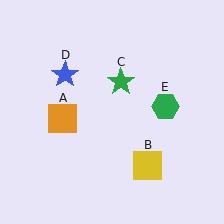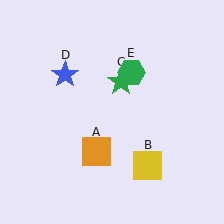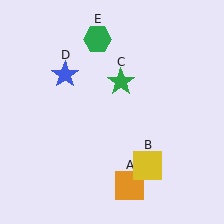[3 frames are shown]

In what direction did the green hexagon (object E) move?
The green hexagon (object E) moved up and to the left.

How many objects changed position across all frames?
2 objects changed position: orange square (object A), green hexagon (object E).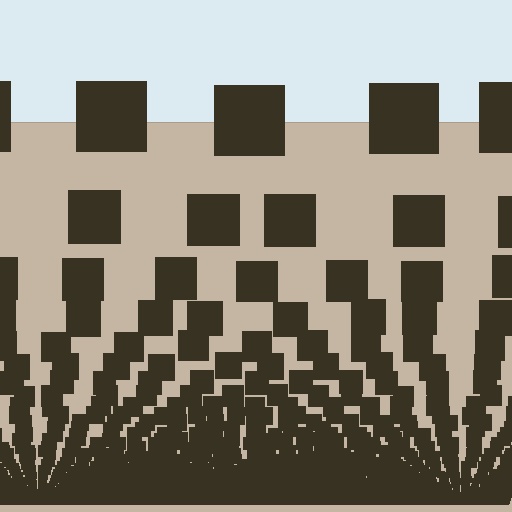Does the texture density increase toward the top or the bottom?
Density increases toward the bottom.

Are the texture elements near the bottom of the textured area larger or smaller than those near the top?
Smaller. The gradient is inverted — elements near the bottom are smaller and denser.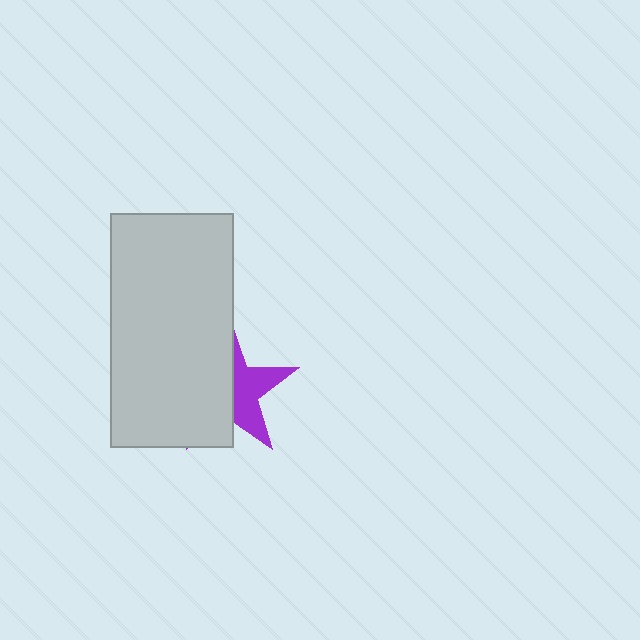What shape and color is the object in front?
The object in front is a light gray rectangle.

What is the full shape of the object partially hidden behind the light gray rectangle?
The partially hidden object is a purple star.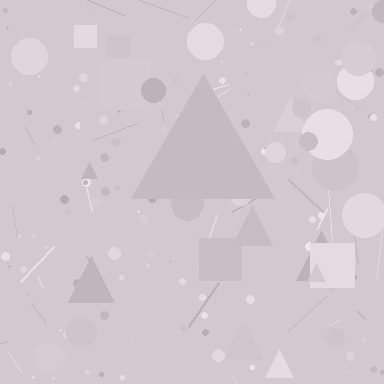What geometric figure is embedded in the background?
A triangle is embedded in the background.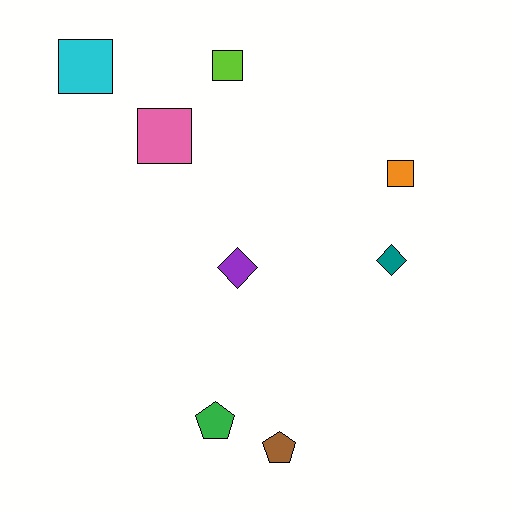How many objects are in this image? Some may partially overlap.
There are 8 objects.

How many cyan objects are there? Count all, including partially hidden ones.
There is 1 cyan object.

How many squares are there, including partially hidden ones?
There are 4 squares.